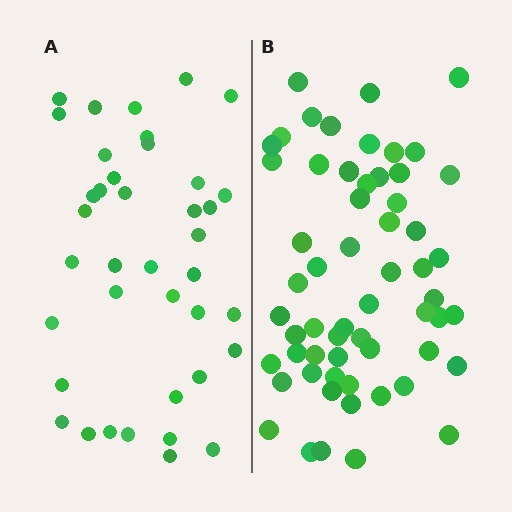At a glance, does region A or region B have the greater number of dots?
Region B (the right region) has more dots.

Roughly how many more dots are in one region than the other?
Region B has approximately 20 more dots than region A.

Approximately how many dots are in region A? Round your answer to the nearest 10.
About 40 dots. (The exact count is 39, which rounds to 40.)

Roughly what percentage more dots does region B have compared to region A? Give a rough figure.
About 50% more.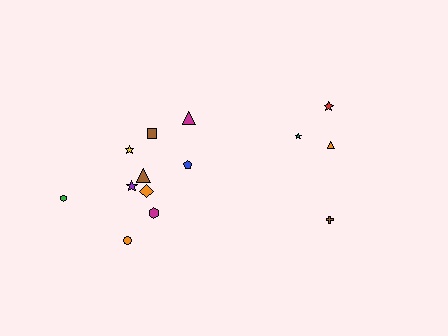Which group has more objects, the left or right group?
The left group.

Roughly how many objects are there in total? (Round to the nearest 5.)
Roughly 15 objects in total.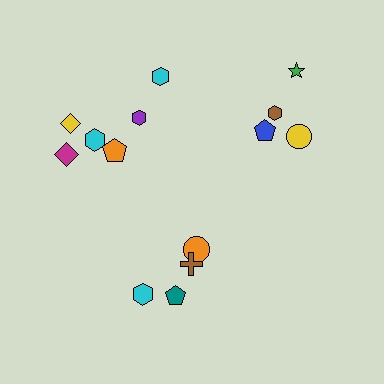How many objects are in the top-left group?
There are 6 objects.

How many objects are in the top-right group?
There are 4 objects.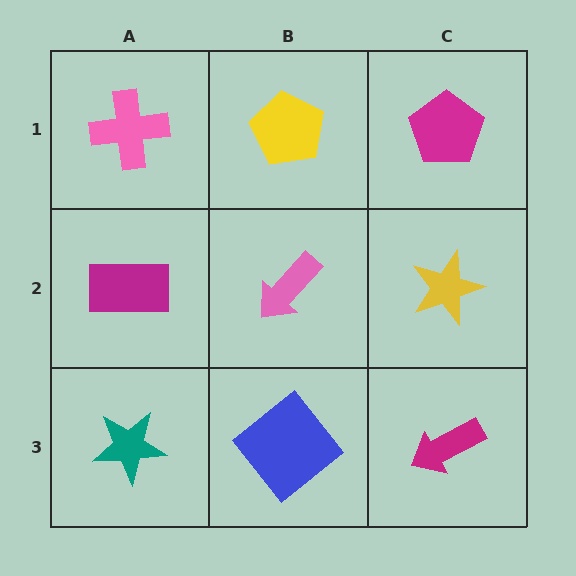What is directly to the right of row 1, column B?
A magenta pentagon.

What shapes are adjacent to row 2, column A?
A pink cross (row 1, column A), a teal star (row 3, column A), a pink arrow (row 2, column B).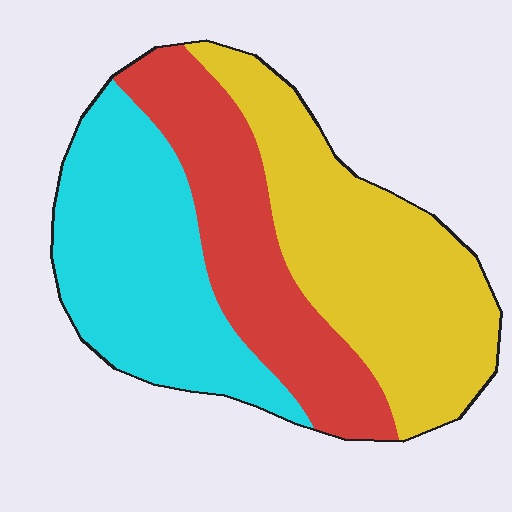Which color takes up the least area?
Red, at roughly 30%.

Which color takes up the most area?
Yellow, at roughly 40%.